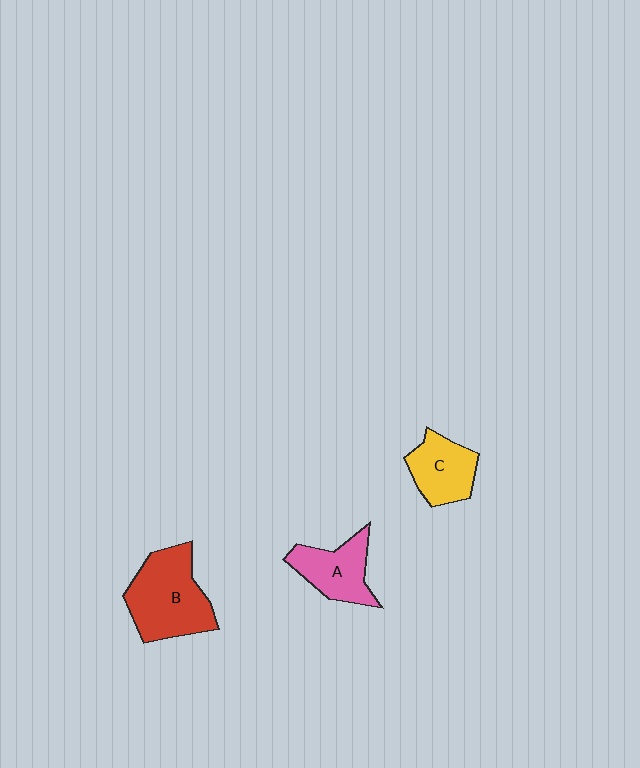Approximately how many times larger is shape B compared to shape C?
Approximately 1.6 times.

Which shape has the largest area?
Shape B (red).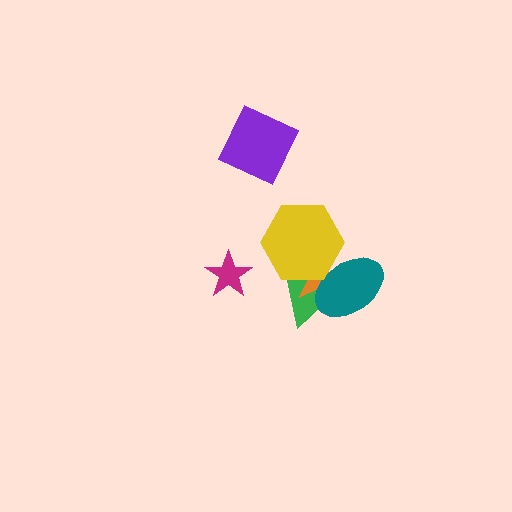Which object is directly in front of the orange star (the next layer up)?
The teal ellipse is directly in front of the orange star.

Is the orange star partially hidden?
Yes, it is partially covered by another shape.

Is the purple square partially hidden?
No, no other shape covers it.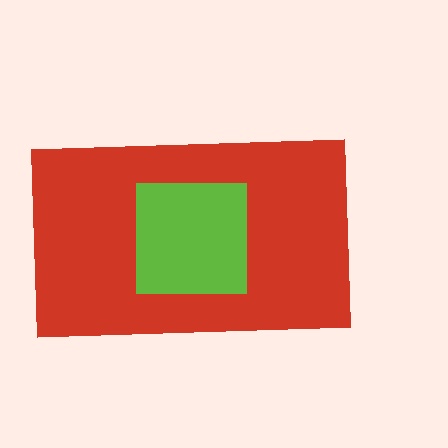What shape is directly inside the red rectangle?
The lime square.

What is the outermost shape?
The red rectangle.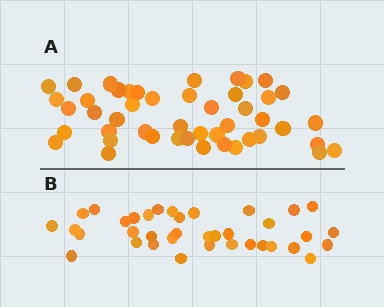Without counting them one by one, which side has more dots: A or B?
Region A (the top region) has more dots.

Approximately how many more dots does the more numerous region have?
Region A has roughly 10 or so more dots than region B.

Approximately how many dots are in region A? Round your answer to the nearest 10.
About 50 dots. (The exact count is 47, which rounds to 50.)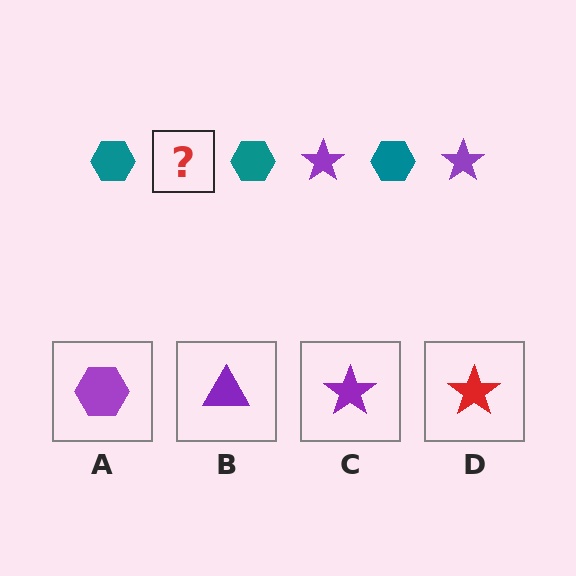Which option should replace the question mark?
Option C.